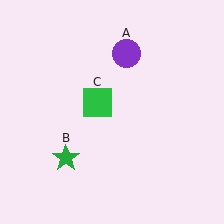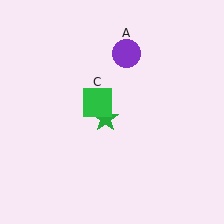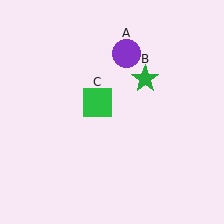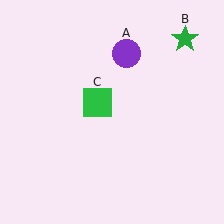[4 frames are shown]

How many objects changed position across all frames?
1 object changed position: green star (object B).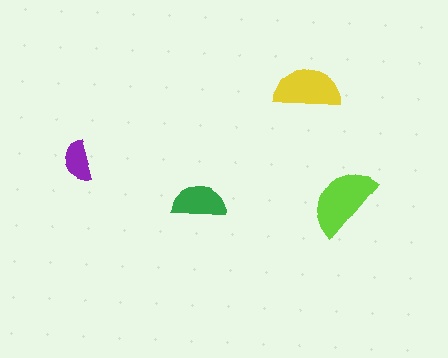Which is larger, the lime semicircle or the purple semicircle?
The lime one.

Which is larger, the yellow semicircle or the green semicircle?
The yellow one.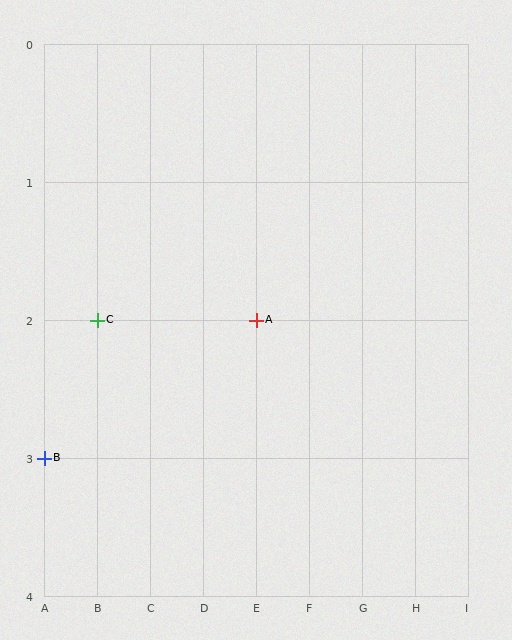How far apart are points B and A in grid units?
Points B and A are 4 columns and 1 row apart (about 4.1 grid units diagonally).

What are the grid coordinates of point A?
Point A is at grid coordinates (E, 2).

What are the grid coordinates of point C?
Point C is at grid coordinates (B, 2).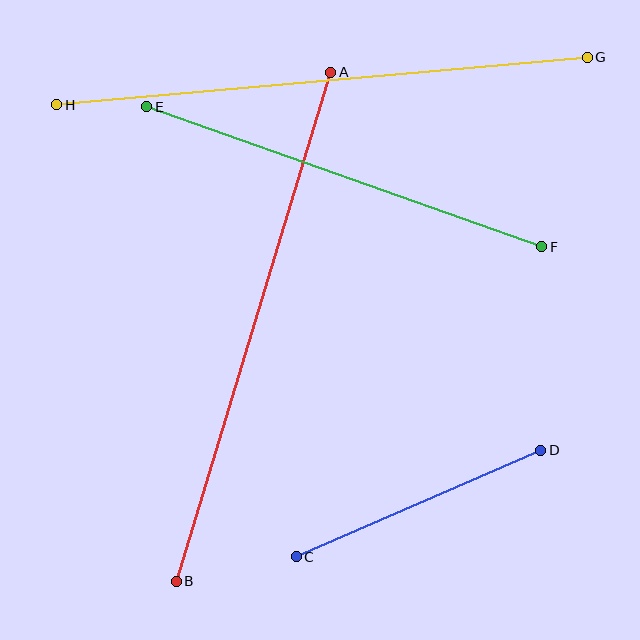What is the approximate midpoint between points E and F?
The midpoint is at approximately (344, 177) pixels.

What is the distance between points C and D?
The distance is approximately 267 pixels.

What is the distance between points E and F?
The distance is approximately 419 pixels.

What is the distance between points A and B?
The distance is approximately 532 pixels.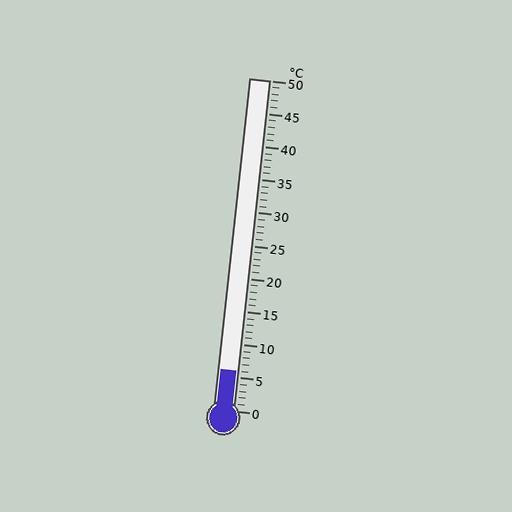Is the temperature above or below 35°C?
The temperature is below 35°C.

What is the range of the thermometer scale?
The thermometer scale ranges from 0°C to 50°C.